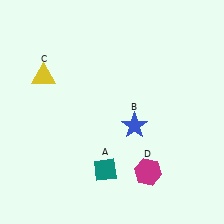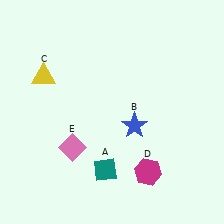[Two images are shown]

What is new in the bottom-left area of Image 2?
A pink diamond (E) was added in the bottom-left area of Image 2.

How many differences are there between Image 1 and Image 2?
There is 1 difference between the two images.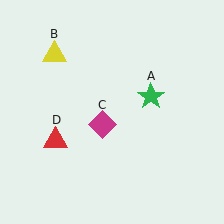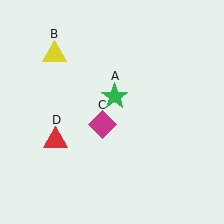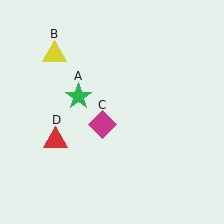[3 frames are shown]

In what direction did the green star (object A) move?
The green star (object A) moved left.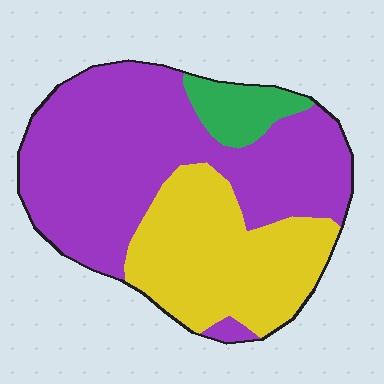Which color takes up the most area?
Purple, at roughly 60%.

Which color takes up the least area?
Green, at roughly 10%.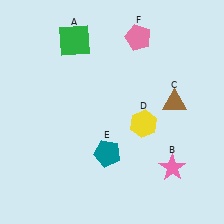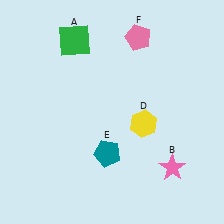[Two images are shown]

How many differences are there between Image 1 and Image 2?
There is 1 difference between the two images.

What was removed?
The brown triangle (C) was removed in Image 2.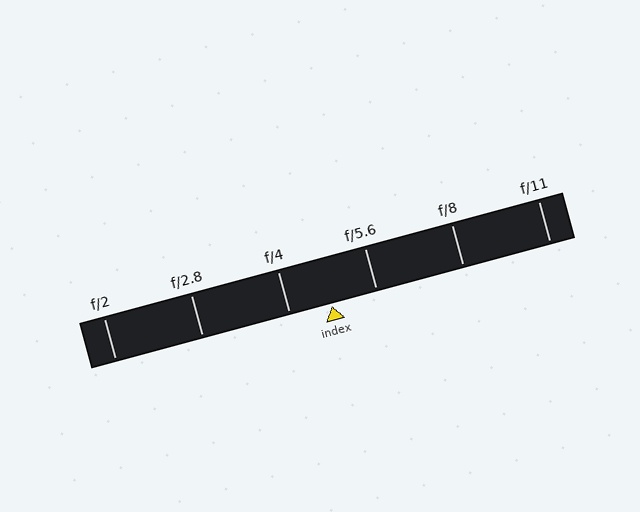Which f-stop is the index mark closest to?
The index mark is closest to f/4.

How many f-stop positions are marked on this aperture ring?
There are 6 f-stop positions marked.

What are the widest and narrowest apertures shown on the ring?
The widest aperture shown is f/2 and the narrowest is f/11.